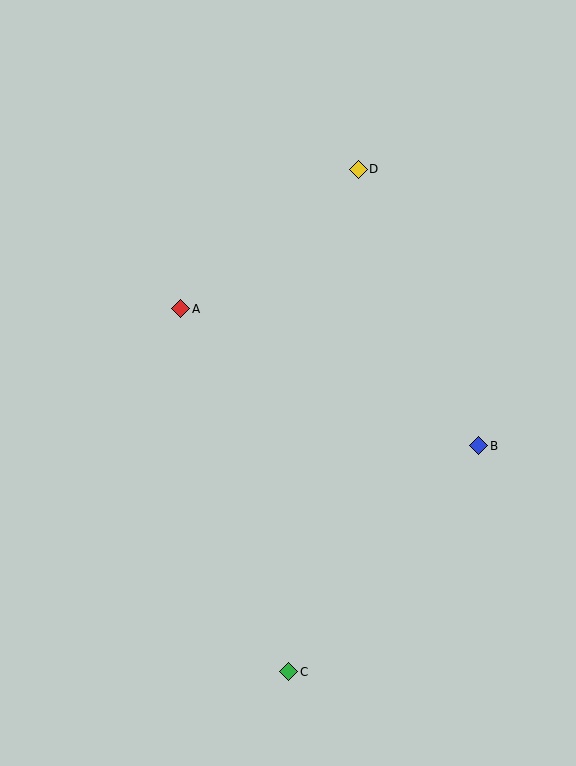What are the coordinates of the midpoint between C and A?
The midpoint between C and A is at (235, 490).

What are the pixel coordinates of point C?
Point C is at (289, 672).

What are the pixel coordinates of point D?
Point D is at (358, 169).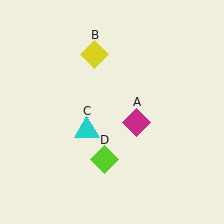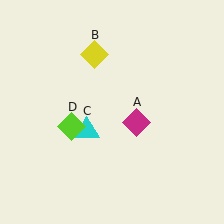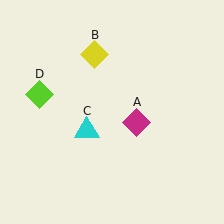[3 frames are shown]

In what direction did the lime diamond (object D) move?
The lime diamond (object D) moved up and to the left.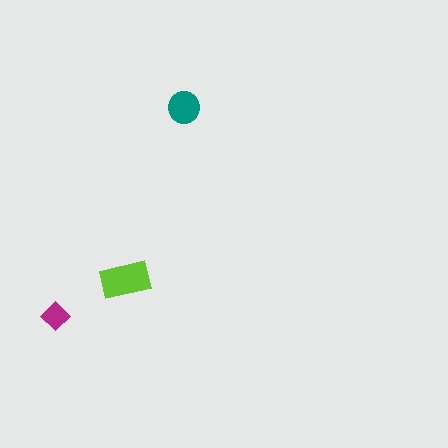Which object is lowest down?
The magenta diamond is bottommost.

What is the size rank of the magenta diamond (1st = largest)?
3rd.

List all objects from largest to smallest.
The lime rectangle, the teal circle, the magenta diamond.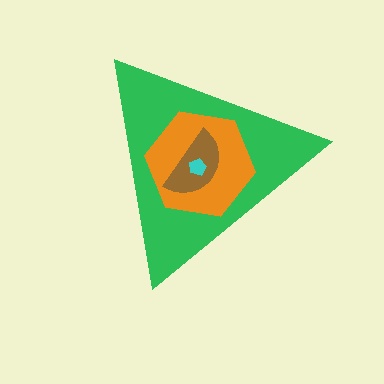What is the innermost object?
The cyan pentagon.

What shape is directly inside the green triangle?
The orange hexagon.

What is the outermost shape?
The green triangle.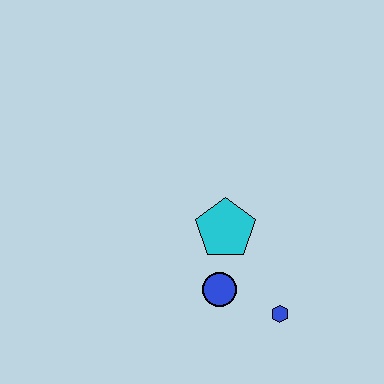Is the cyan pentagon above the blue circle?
Yes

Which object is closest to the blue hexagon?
The blue circle is closest to the blue hexagon.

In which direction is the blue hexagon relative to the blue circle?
The blue hexagon is to the right of the blue circle.